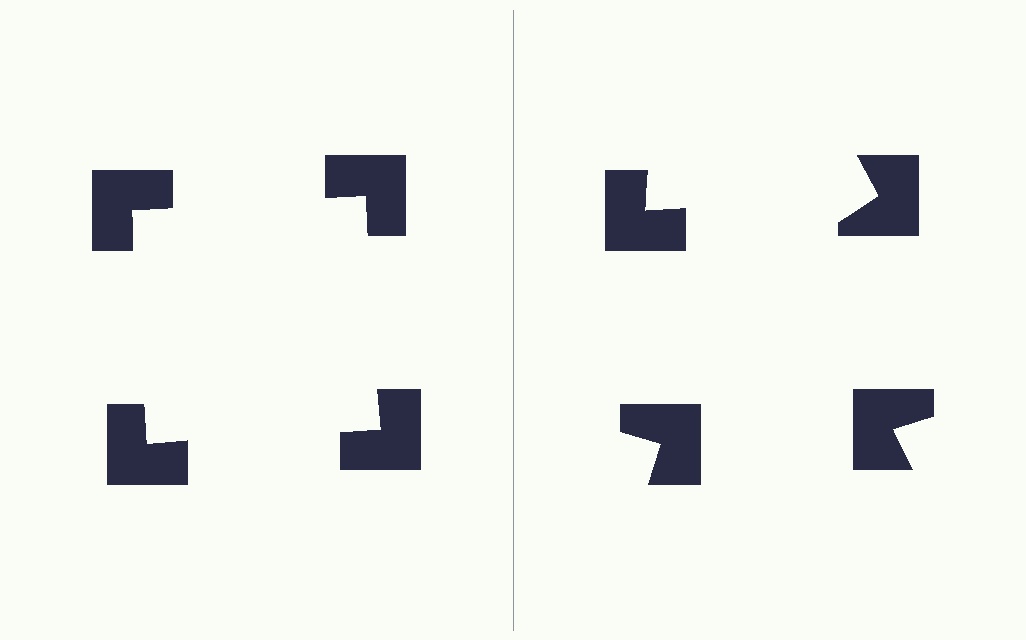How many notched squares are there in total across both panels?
8 — 4 on each side.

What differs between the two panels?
The notched squares are positioned identically on both sides; only the wedge orientations differ. On the left they align to a square; on the right they are misaligned.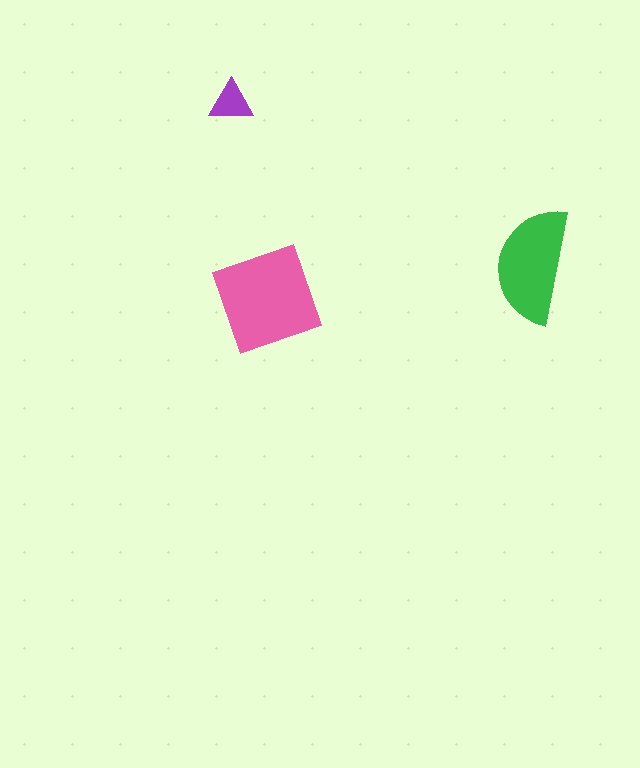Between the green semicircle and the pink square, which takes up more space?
The pink square.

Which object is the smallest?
The purple triangle.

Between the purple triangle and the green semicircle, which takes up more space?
The green semicircle.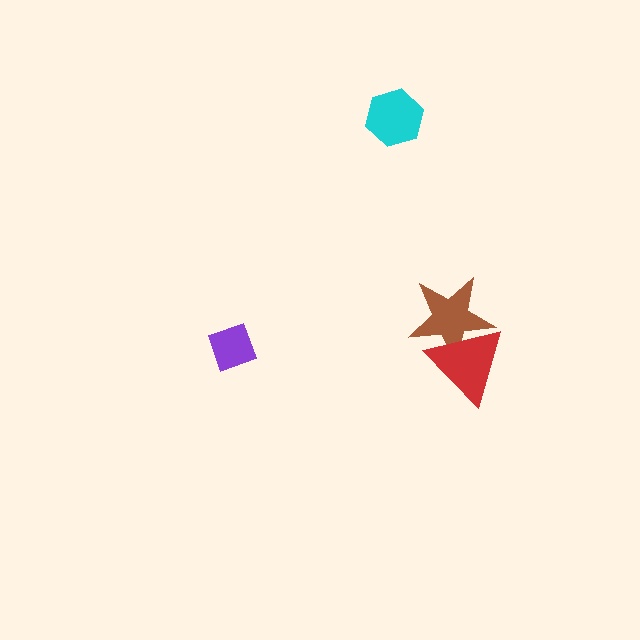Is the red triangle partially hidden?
No, no other shape covers it.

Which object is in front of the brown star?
The red triangle is in front of the brown star.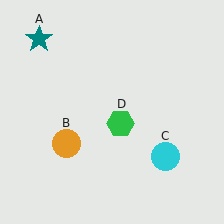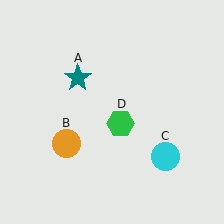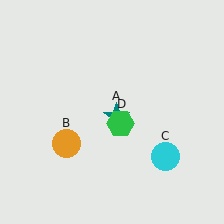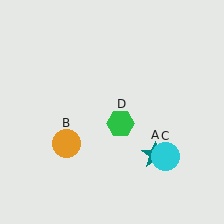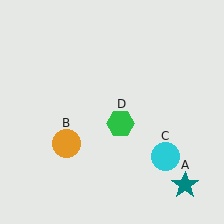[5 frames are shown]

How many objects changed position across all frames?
1 object changed position: teal star (object A).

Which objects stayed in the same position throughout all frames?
Orange circle (object B) and cyan circle (object C) and green hexagon (object D) remained stationary.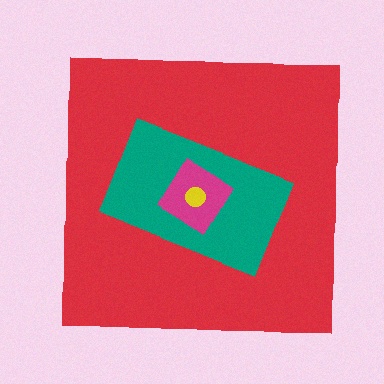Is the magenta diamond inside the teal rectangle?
Yes.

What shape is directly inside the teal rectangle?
The magenta diamond.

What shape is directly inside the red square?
The teal rectangle.